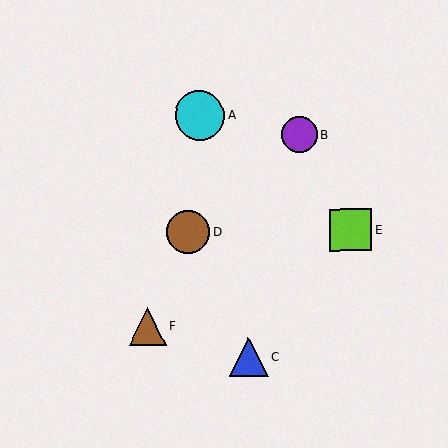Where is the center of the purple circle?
The center of the purple circle is at (299, 134).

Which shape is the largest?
The cyan circle (labeled A) is the largest.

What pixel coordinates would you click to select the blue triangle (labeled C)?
Click at (248, 357) to select the blue triangle C.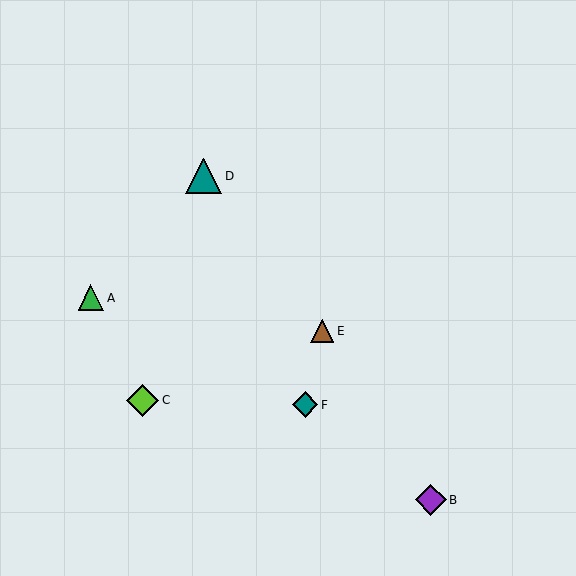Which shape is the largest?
The teal triangle (labeled D) is the largest.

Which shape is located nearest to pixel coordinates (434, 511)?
The purple diamond (labeled B) at (431, 500) is nearest to that location.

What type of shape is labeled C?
Shape C is a lime diamond.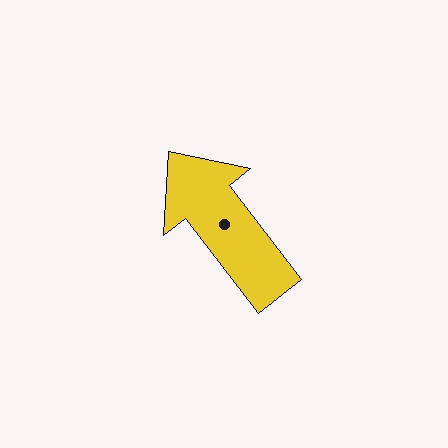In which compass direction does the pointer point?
Northwest.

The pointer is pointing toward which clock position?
Roughly 11 o'clock.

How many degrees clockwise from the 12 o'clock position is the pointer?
Approximately 322 degrees.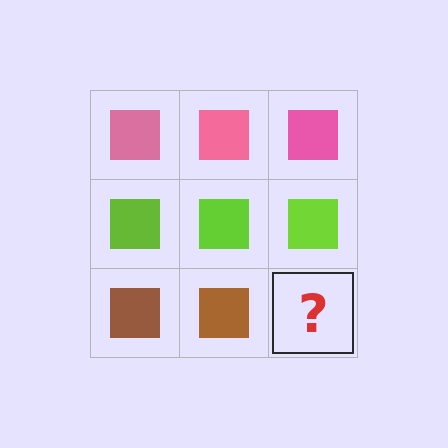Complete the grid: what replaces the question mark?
The question mark should be replaced with a brown square.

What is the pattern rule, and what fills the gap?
The rule is that each row has a consistent color. The gap should be filled with a brown square.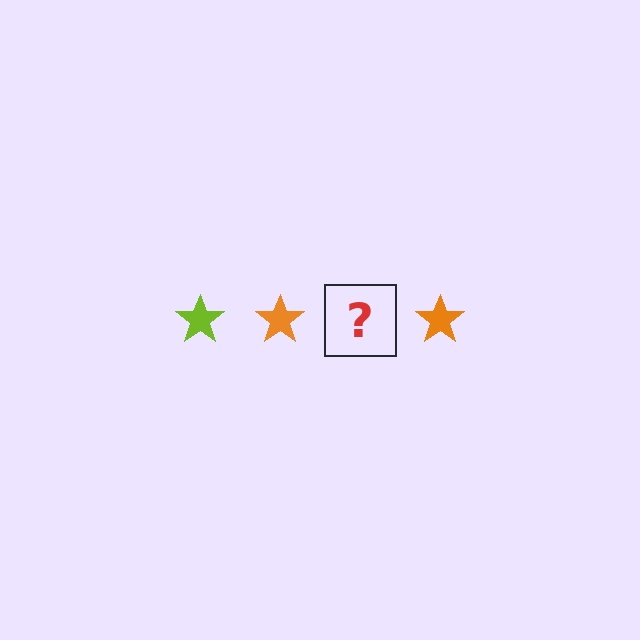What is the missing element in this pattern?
The missing element is a lime star.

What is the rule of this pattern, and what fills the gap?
The rule is that the pattern cycles through lime, orange stars. The gap should be filled with a lime star.